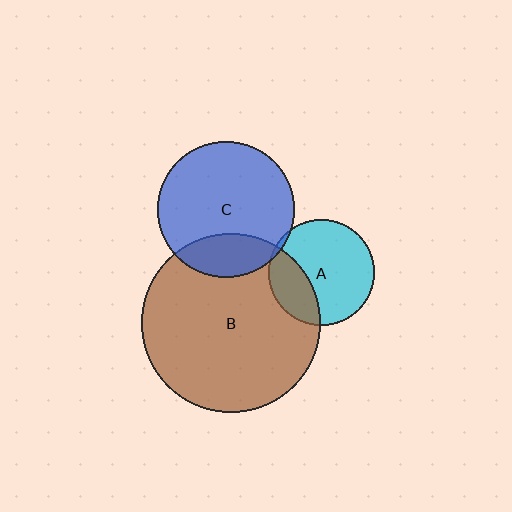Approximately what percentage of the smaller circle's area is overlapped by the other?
Approximately 5%.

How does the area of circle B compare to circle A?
Approximately 2.8 times.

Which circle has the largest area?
Circle B (brown).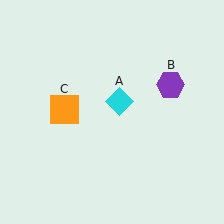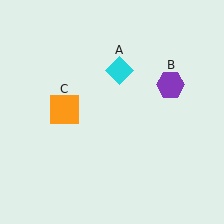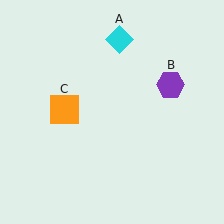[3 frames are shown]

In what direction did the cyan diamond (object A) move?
The cyan diamond (object A) moved up.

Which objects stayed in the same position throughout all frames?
Purple hexagon (object B) and orange square (object C) remained stationary.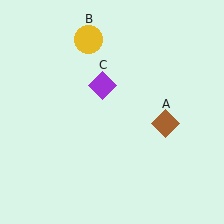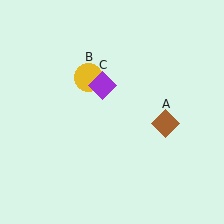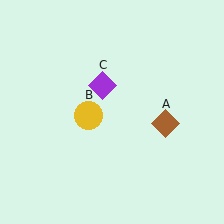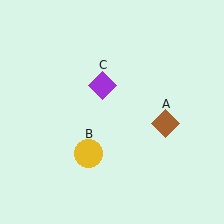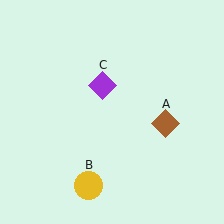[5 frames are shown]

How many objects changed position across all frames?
1 object changed position: yellow circle (object B).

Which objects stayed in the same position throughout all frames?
Brown diamond (object A) and purple diamond (object C) remained stationary.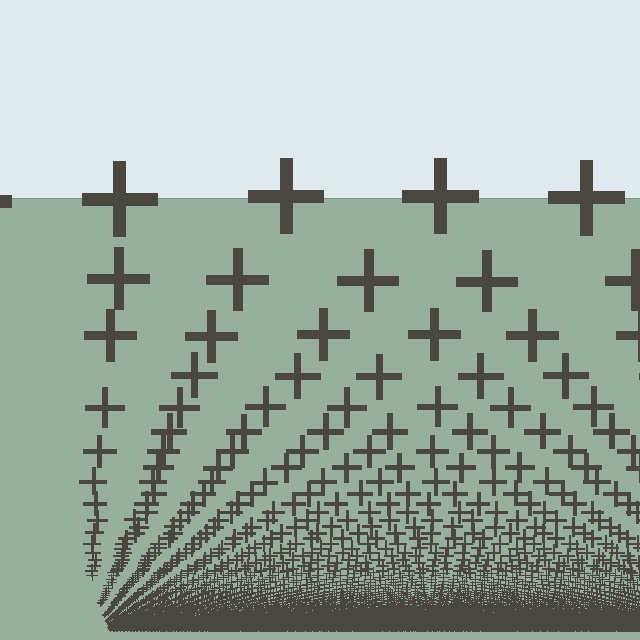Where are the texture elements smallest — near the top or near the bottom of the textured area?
Near the bottom.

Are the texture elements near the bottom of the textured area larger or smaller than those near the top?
Smaller. The gradient is inverted — elements near the bottom are smaller and denser.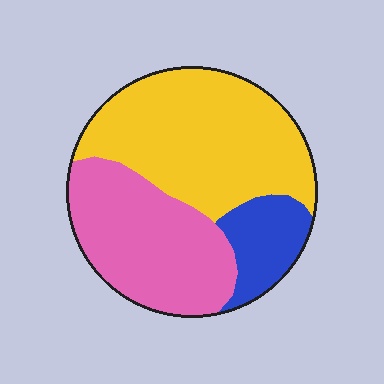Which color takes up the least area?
Blue, at roughly 15%.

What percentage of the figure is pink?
Pink takes up between a third and a half of the figure.